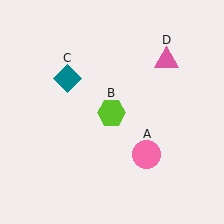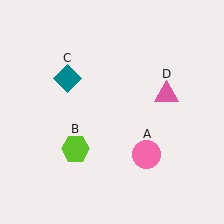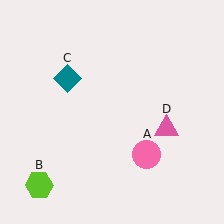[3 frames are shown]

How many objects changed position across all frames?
2 objects changed position: lime hexagon (object B), pink triangle (object D).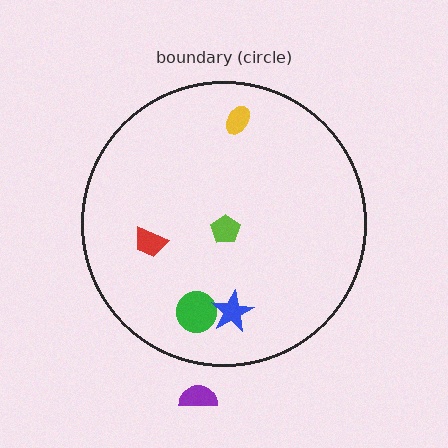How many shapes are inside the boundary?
5 inside, 1 outside.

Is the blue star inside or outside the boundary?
Inside.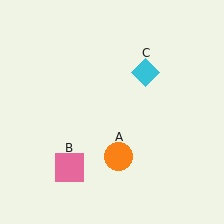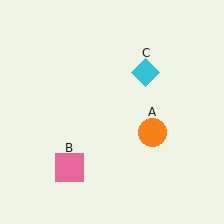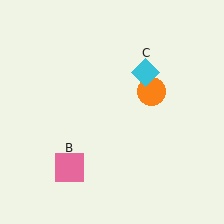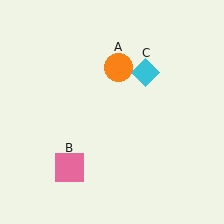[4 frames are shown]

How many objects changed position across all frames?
1 object changed position: orange circle (object A).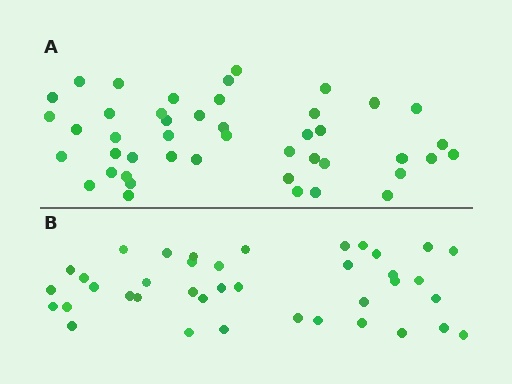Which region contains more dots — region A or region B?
Region A (the top region) has more dots.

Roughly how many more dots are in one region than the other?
Region A has about 6 more dots than region B.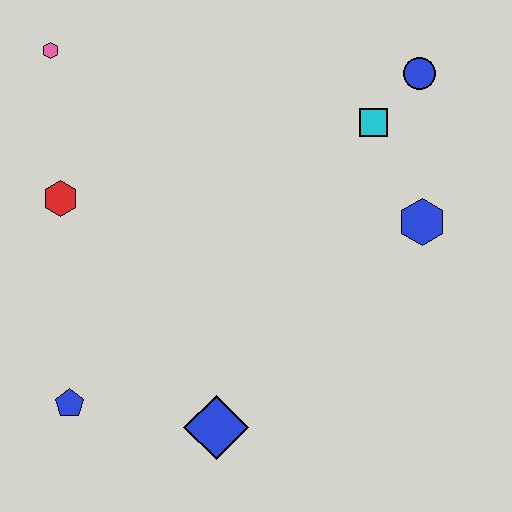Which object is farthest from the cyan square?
The blue pentagon is farthest from the cyan square.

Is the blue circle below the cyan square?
No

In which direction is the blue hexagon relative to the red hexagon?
The blue hexagon is to the right of the red hexagon.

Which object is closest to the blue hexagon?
The cyan square is closest to the blue hexagon.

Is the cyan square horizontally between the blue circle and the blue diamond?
Yes